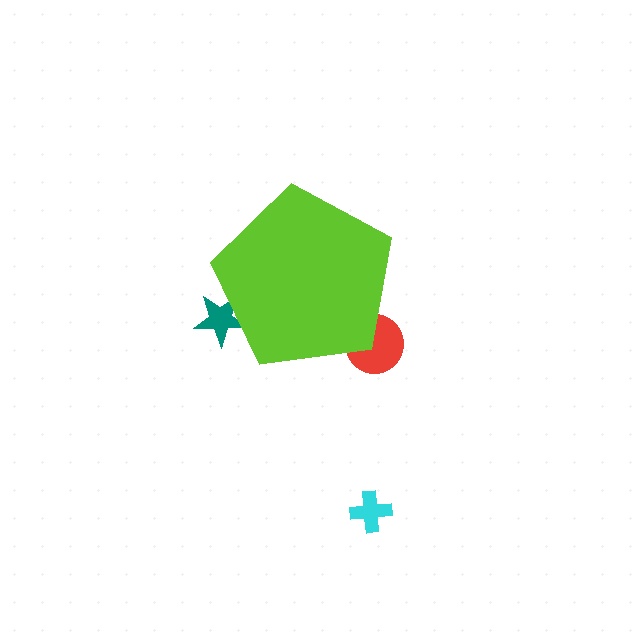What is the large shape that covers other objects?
A lime pentagon.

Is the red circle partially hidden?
Yes, the red circle is partially hidden behind the lime pentagon.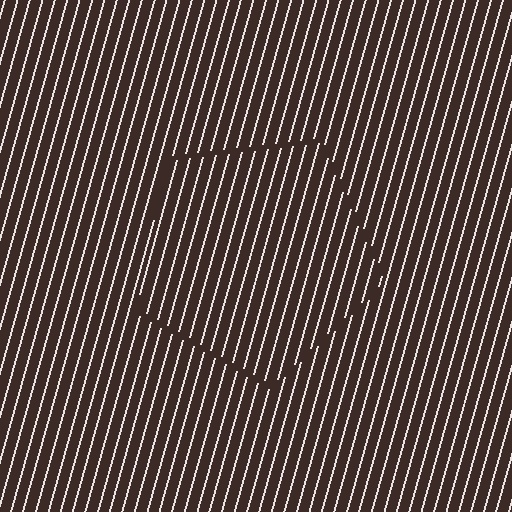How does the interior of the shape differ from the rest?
The interior of the shape contains the same grating, shifted by half a period — the contour is defined by the phase discontinuity where line-ends from the inner and outer gratings abut.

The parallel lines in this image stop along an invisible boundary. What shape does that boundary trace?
An illusory pentagon. The interior of the shape contains the same grating, shifted by half a period — the contour is defined by the phase discontinuity where line-ends from the inner and outer gratings abut.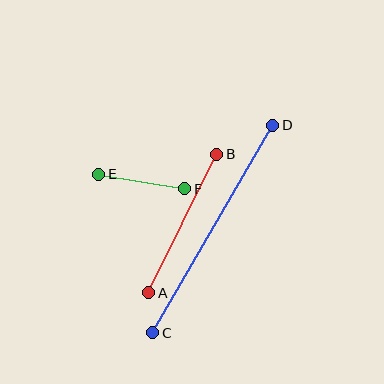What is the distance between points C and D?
The distance is approximately 240 pixels.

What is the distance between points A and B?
The distance is approximately 154 pixels.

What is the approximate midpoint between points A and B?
The midpoint is at approximately (183, 224) pixels.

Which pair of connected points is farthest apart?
Points C and D are farthest apart.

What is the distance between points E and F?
The distance is approximately 87 pixels.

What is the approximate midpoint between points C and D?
The midpoint is at approximately (213, 229) pixels.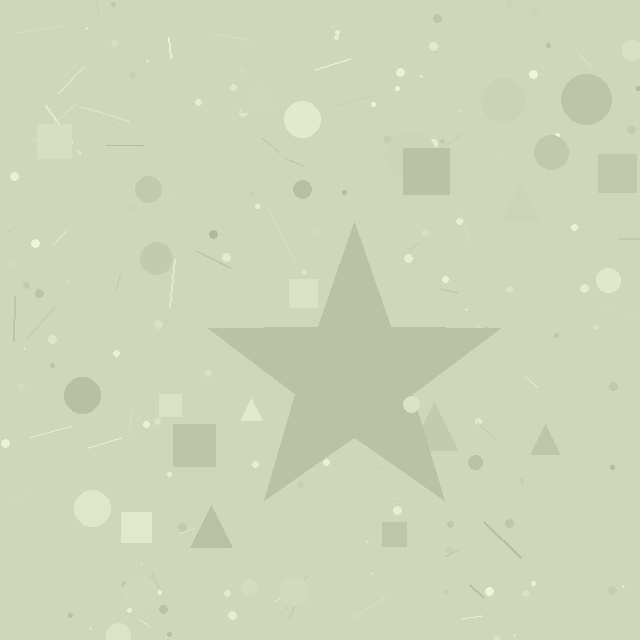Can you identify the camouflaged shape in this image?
The camouflaged shape is a star.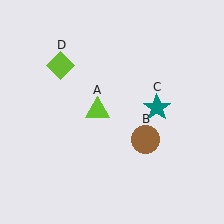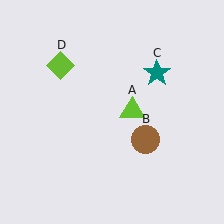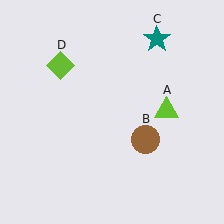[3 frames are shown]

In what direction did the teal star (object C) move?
The teal star (object C) moved up.